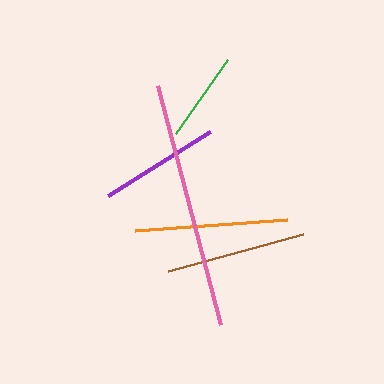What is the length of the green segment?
The green segment is approximately 91 pixels long.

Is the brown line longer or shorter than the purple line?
The brown line is longer than the purple line.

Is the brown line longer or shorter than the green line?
The brown line is longer than the green line.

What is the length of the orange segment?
The orange segment is approximately 152 pixels long.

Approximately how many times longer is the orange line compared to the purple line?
The orange line is approximately 1.3 times the length of the purple line.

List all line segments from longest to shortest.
From longest to shortest: pink, orange, brown, purple, green.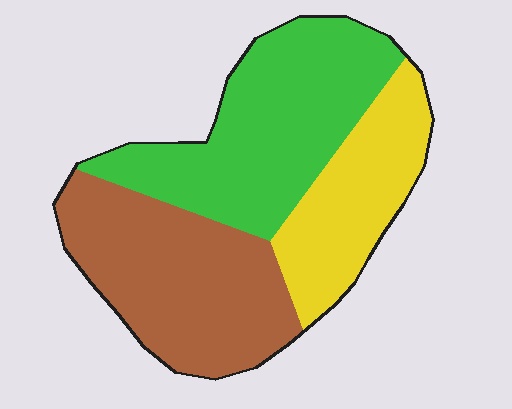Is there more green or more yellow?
Green.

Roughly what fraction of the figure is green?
Green covers roughly 40% of the figure.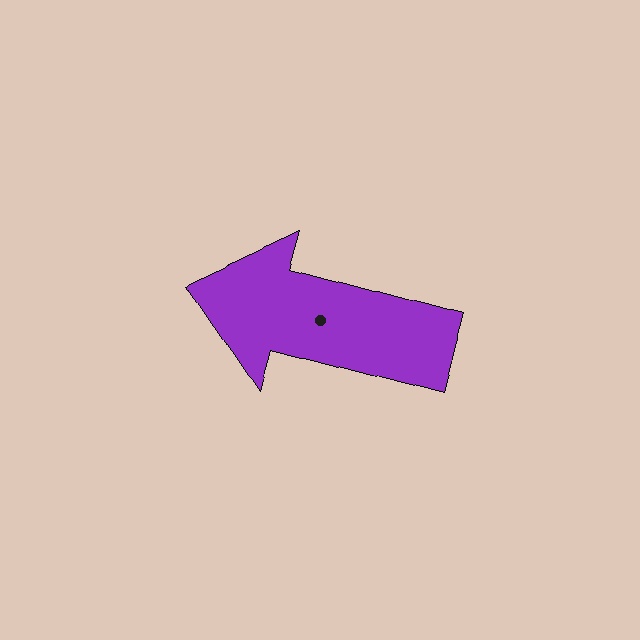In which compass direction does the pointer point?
West.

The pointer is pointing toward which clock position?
Roughly 10 o'clock.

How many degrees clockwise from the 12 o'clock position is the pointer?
Approximately 285 degrees.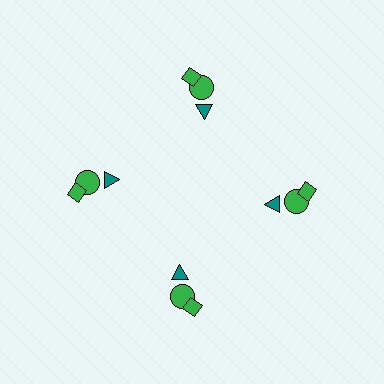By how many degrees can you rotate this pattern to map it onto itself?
The pattern maps onto itself every 90 degrees of rotation.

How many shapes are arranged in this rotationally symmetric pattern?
There are 12 shapes, arranged in 4 groups of 3.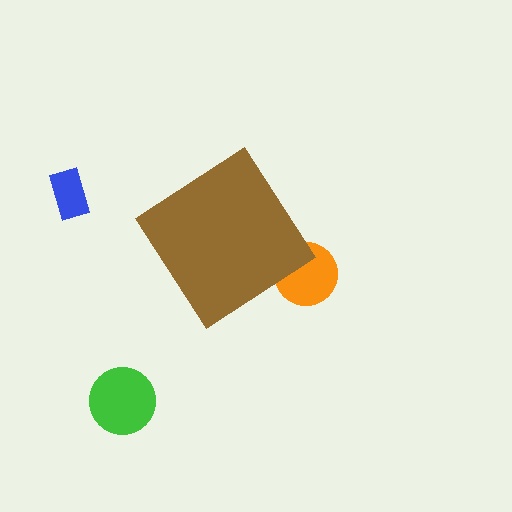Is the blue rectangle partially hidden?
No, the blue rectangle is fully visible.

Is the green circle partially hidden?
No, the green circle is fully visible.